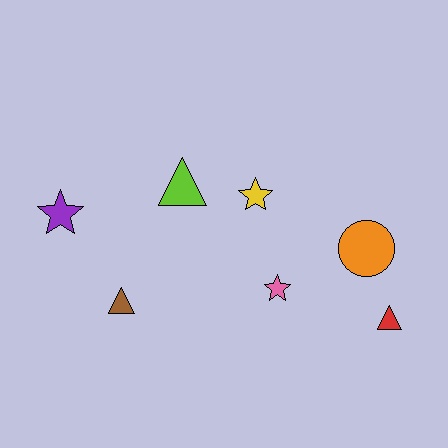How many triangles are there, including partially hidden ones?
There are 3 triangles.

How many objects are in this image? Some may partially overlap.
There are 7 objects.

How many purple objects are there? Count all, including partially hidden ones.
There is 1 purple object.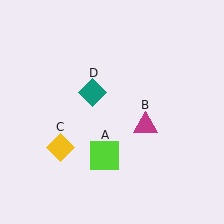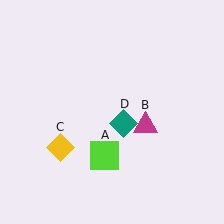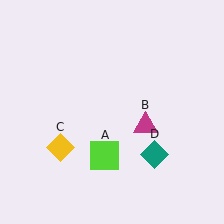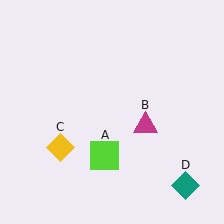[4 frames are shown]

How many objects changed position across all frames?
1 object changed position: teal diamond (object D).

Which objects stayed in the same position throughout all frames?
Lime square (object A) and magenta triangle (object B) and yellow diamond (object C) remained stationary.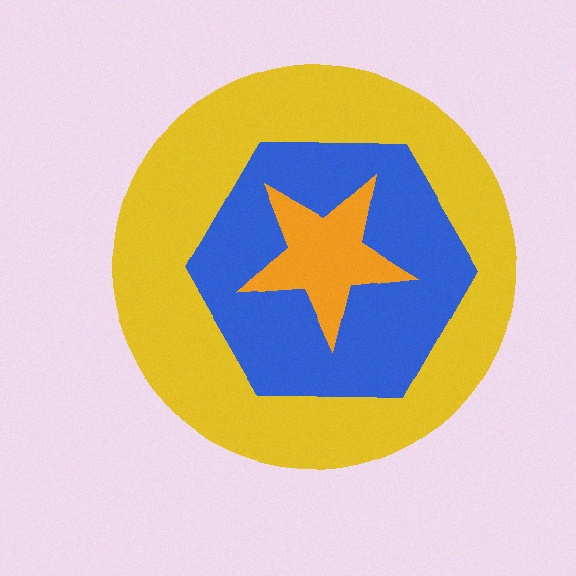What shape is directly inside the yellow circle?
The blue hexagon.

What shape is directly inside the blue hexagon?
The orange star.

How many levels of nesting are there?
3.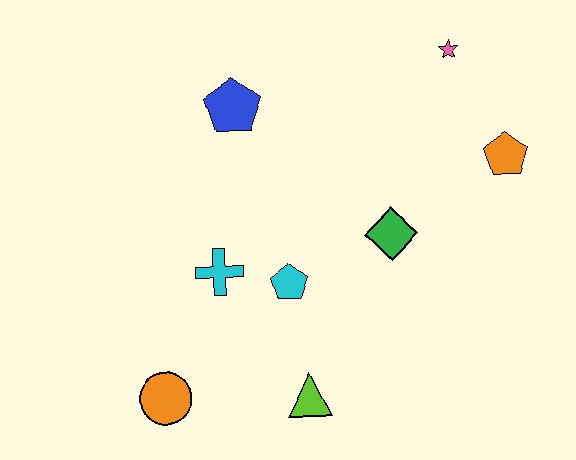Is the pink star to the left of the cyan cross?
No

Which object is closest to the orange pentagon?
The pink star is closest to the orange pentagon.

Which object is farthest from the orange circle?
The pink star is farthest from the orange circle.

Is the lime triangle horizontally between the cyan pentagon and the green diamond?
Yes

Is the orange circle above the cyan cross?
No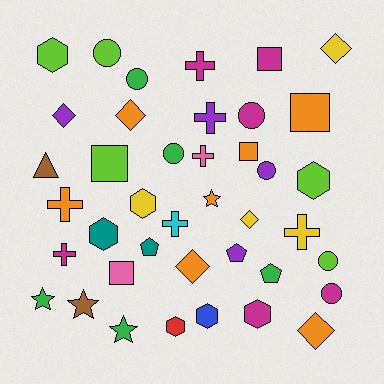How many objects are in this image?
There are 40 objects.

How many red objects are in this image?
There is 1 red object.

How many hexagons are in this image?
There are 7 hexagons.